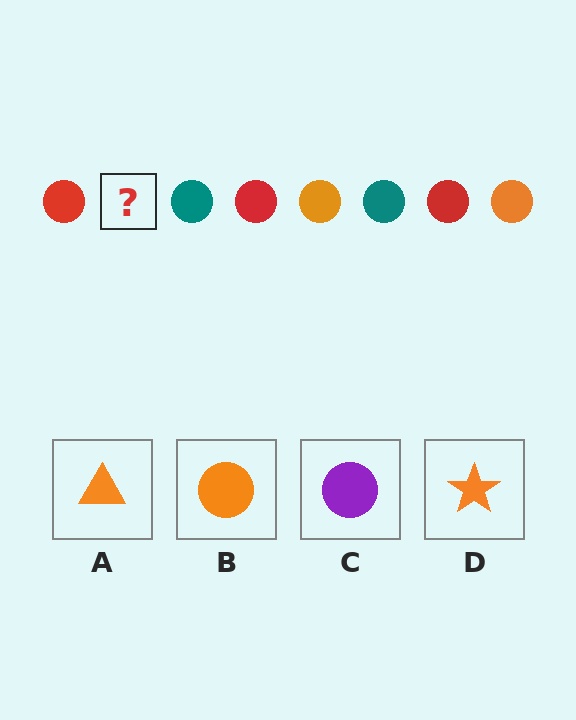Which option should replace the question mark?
Option B.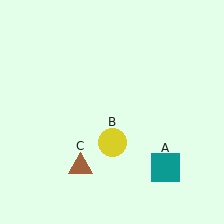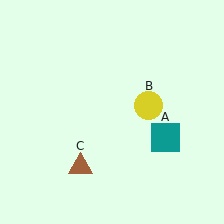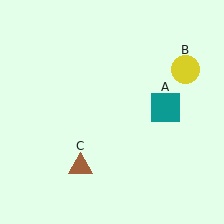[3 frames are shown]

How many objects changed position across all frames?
2 objects changed position: teal square (object A), yellow circle (object B).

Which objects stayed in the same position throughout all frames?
Brown triangle (object C) remained stationary.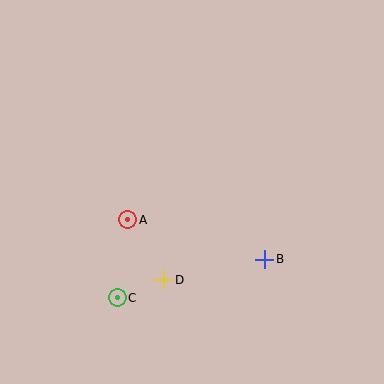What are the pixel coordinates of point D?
Point D is at (164, 280).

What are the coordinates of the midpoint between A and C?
The midpoint between A and C is at (123, 259).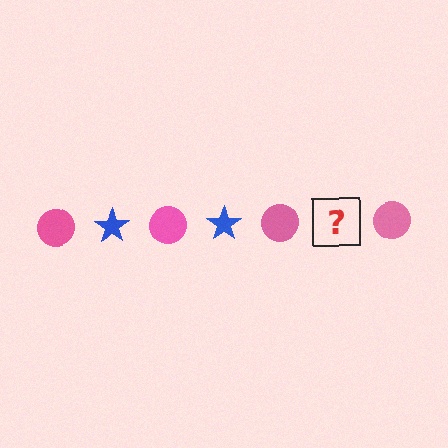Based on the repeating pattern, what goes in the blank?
The blank should be a blue star.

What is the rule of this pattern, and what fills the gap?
The rule is that the pattern alternates between pink circle and blue star. The gap should be filled with a blue star.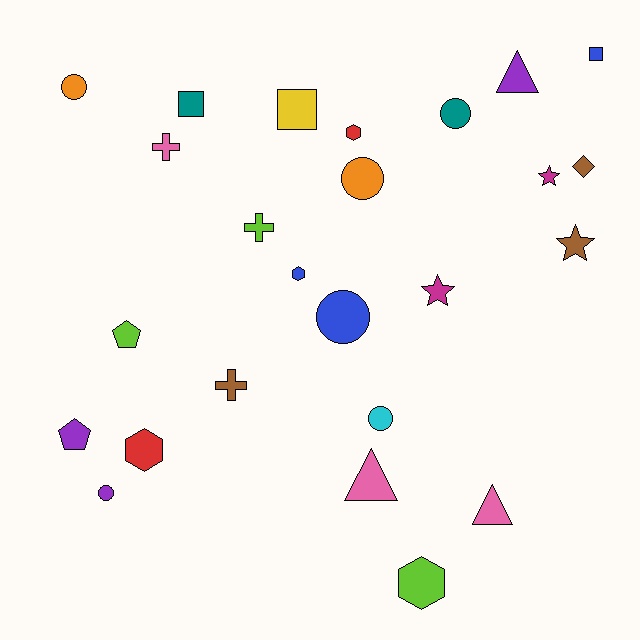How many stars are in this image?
There are 3 stars.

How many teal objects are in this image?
There are 2 teal objects.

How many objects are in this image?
There are 25 objects.